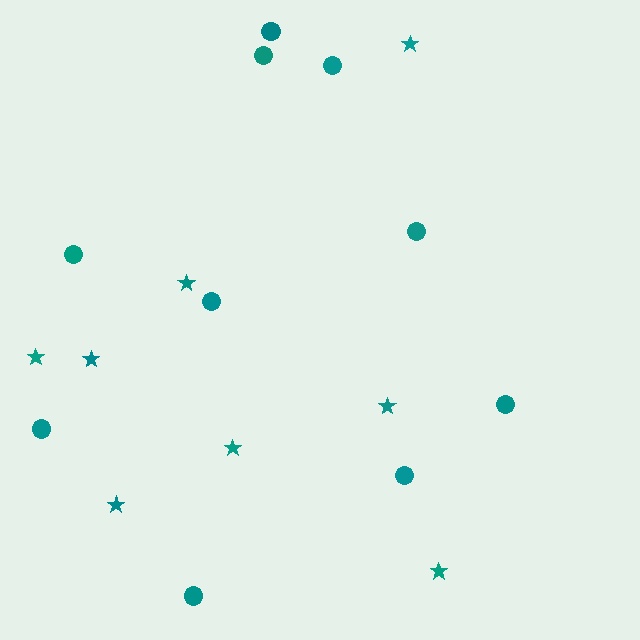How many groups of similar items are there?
There are 2 groups: one group of stars (8) and one group of circles (10).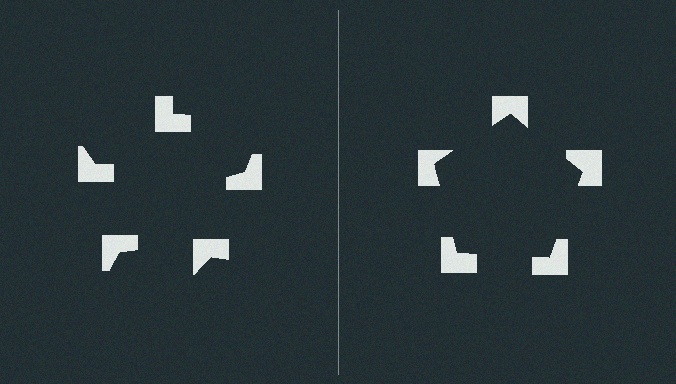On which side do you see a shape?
An illusory pentagon appears on the right side. On the left side the wedge cuts are rotated, so no coherent shape forms.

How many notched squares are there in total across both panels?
10 — 5 on each side.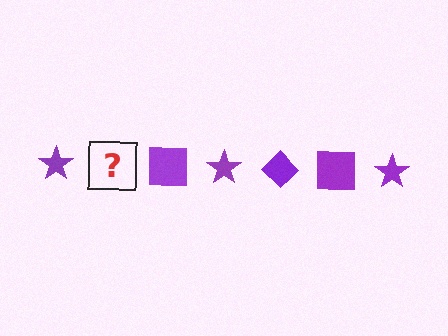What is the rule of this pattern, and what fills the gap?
The rule is that the pattern cycles through star, diamond, square shapes in purple. The gap should be filled with a purple diamond.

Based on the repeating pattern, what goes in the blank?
The blank should be a purple diamond.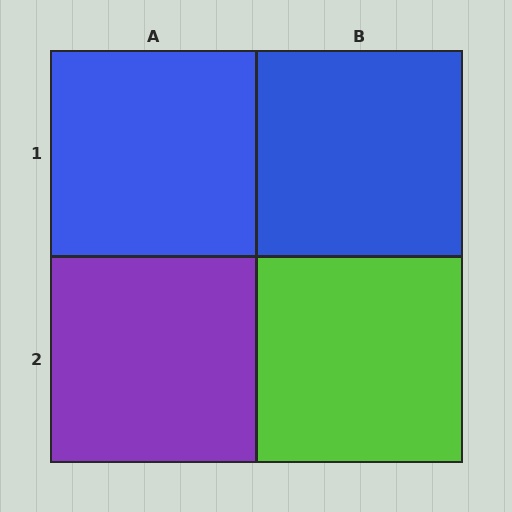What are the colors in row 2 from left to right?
Purple, lime.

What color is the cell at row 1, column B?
Blue.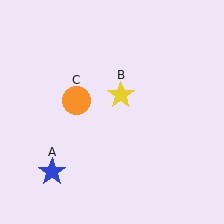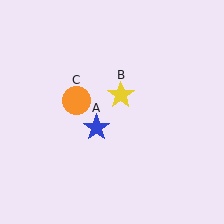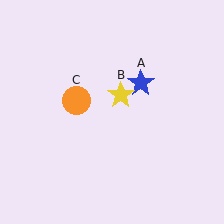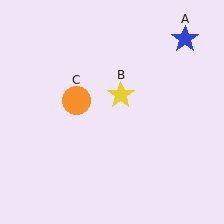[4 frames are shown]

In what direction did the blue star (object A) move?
The blue star (object A) moved up and to the right.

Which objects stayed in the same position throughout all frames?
Yellow star (object B) and orange circle (object C) remained stationary.